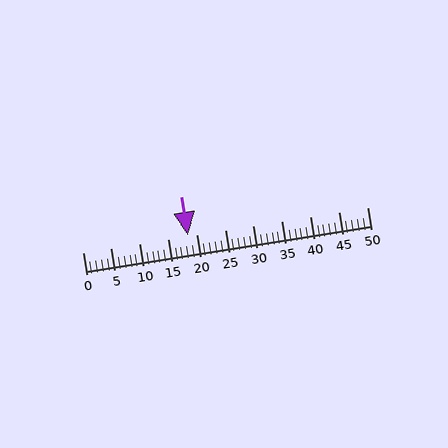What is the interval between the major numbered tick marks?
The major tick marks are spaced 5 units apart.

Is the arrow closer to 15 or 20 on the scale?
The arrow is closer to 20.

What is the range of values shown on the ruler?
The ruler shows values from 0 to 50.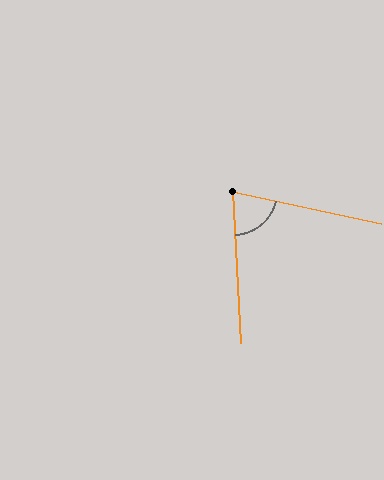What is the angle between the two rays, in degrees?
Approximately 75 degrees.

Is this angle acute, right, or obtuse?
It is acute.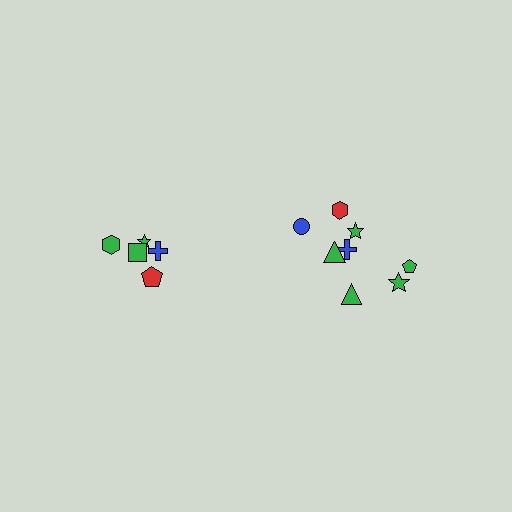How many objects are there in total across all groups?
There are 13 objects.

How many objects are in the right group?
There are 8 objects.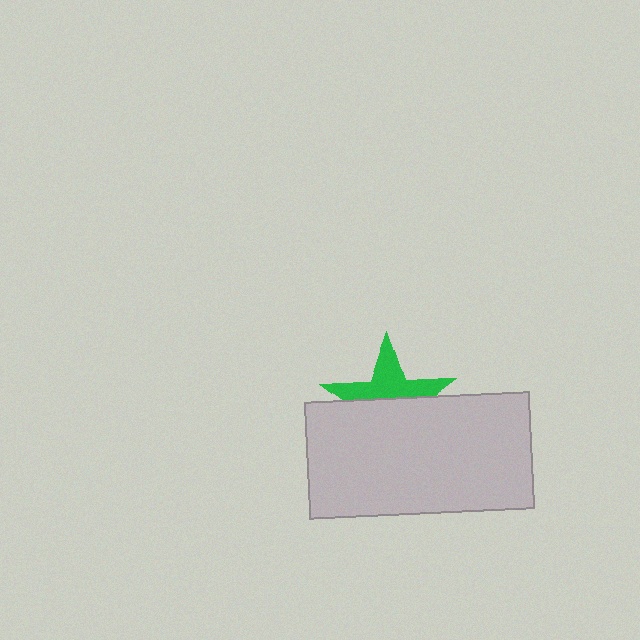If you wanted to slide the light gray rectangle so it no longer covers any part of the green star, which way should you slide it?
Slide it down — that is the most direct way to separate the two shapes.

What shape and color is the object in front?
The object in front is a light gray rectangle.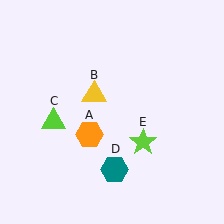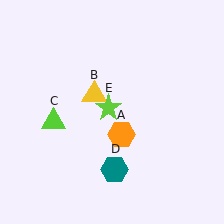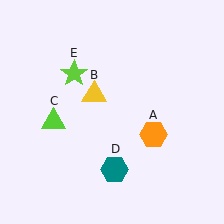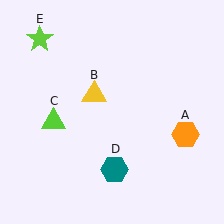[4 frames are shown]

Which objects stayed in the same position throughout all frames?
Yellow triangle (object B) and lime triangle (object C) and teal hexagon (object D) remained stationary.